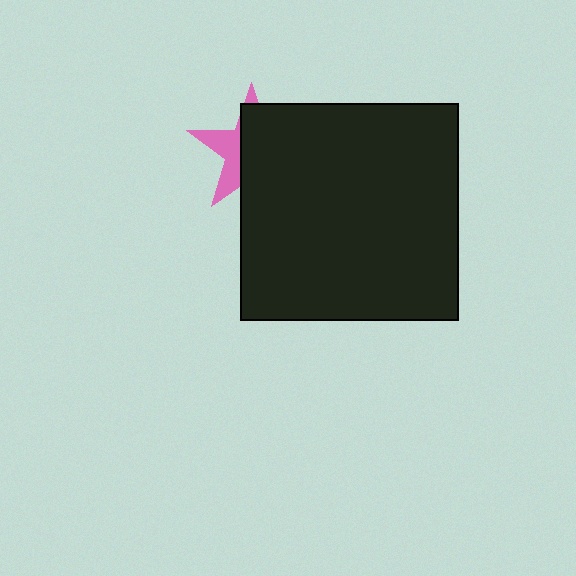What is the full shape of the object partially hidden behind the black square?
The partially hidden object is a pink star.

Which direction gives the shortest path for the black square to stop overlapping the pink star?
Moving right gives the shortest separation.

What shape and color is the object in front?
The object in front is a black square.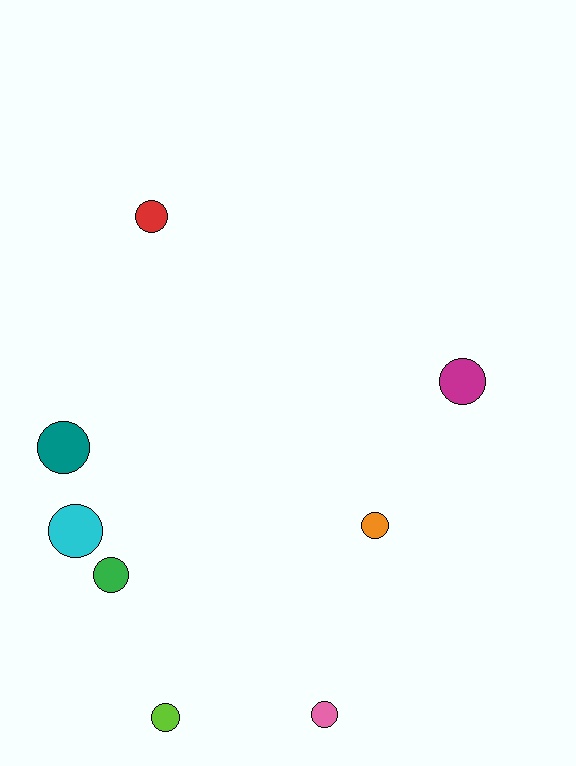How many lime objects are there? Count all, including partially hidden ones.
There is 1 lime object.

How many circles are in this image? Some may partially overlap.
There are 8 circles.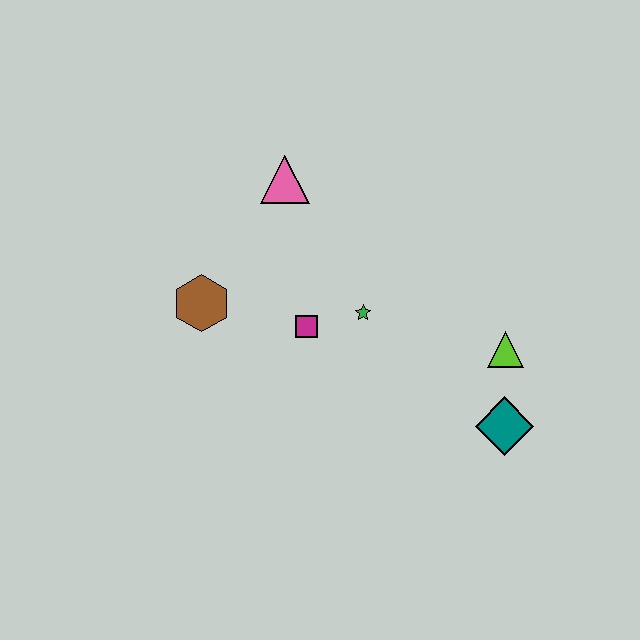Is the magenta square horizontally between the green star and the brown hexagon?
Yes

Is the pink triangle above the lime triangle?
Yes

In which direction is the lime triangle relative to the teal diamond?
The lime triangle is above the teal diamond.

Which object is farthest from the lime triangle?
The brown hexagon is farthest from the lime triangle.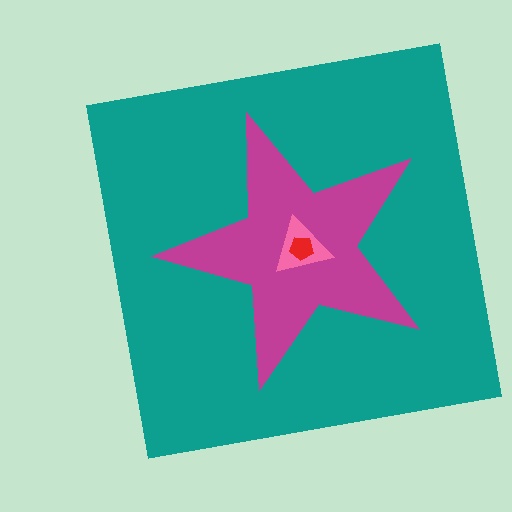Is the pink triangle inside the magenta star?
Yes.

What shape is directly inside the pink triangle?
The red pentagon.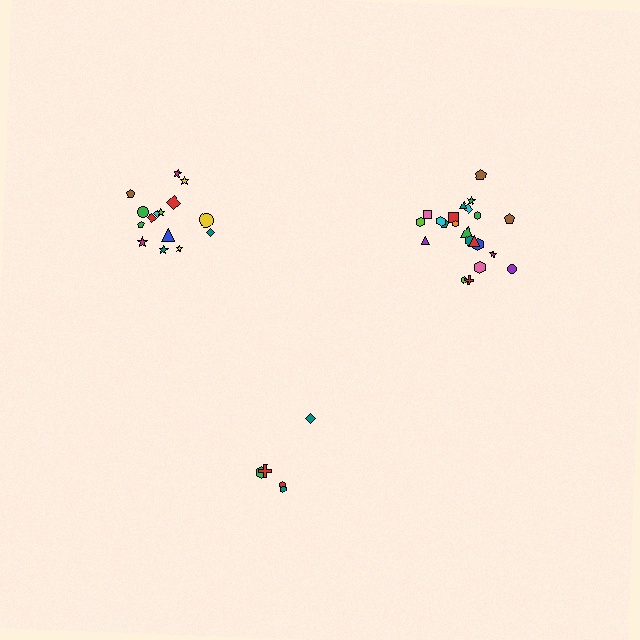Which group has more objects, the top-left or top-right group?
The top-right group.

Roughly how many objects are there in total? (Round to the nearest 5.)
Roughly 40 objects in total.